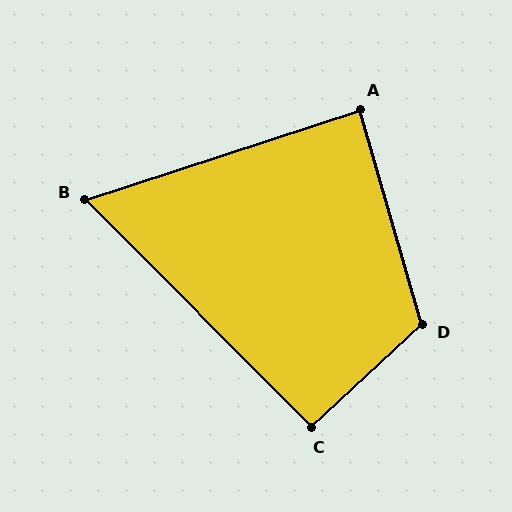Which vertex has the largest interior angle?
D, at approximately 117 degrees.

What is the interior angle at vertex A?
Approximately 88 degrees (approximately right).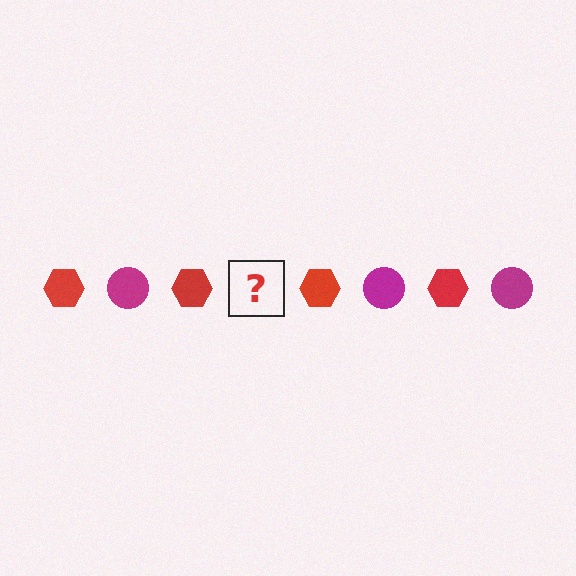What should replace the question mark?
The question mark should be replaced with a magenta circle.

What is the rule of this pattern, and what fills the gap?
The rule is that the pattern alternates between red hexagon and magenta circle. The gap should be filled with a magenta circle.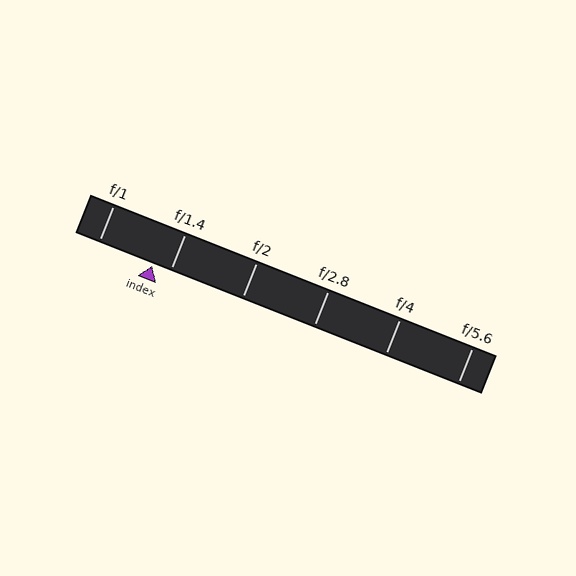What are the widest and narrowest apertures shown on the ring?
The widest aperture shown is f/1 and the narrowest is f/5.6.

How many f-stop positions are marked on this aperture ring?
There are 6 f-stop positions marked.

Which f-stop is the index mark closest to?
The index mark is closest to f/1.4.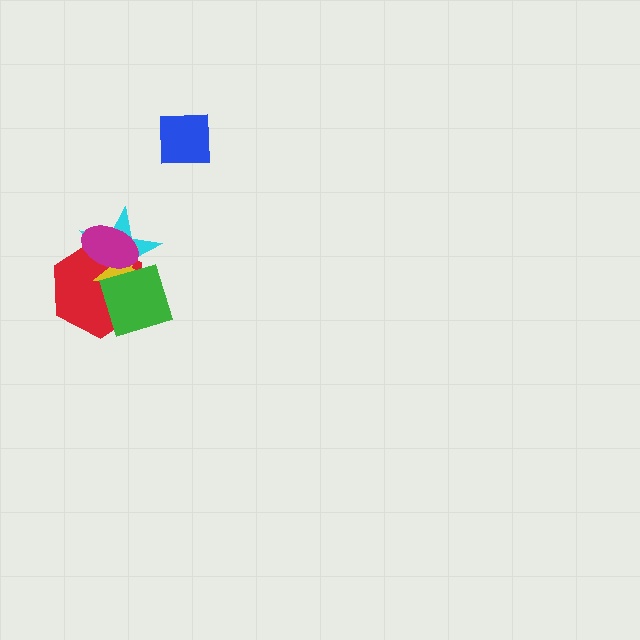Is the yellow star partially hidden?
Yes, it is partially covered by another shape.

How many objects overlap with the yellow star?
4 objects overlap with the yellow star.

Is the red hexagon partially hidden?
Yes, it is partially covered by another shape.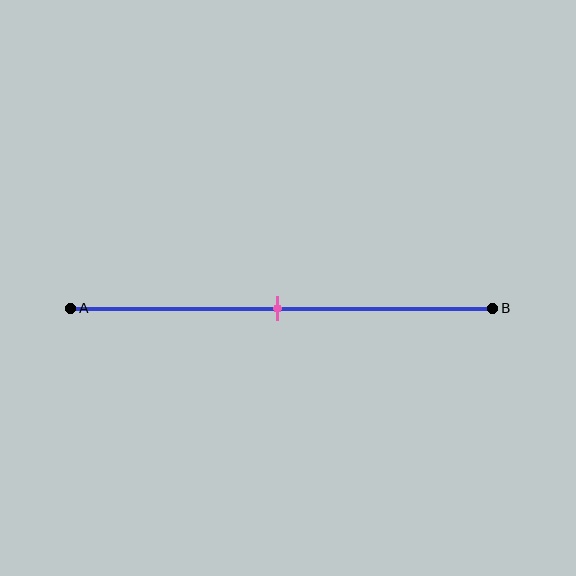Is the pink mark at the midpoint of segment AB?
Yes, the mark is approximately at the midpoint.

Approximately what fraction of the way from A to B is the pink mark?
The pink mark is approximately 50% of the way from A to B.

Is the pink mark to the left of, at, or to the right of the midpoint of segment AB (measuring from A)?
The pink mark is approximately at the midpoint of segment AB.